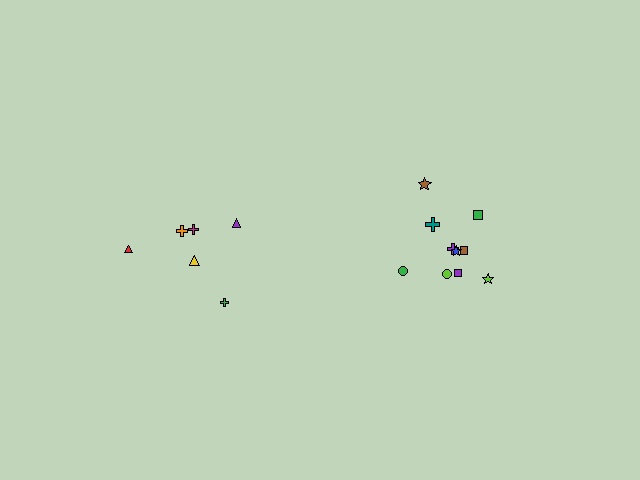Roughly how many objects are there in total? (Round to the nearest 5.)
Roughly 15 objects in total.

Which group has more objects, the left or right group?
The right group.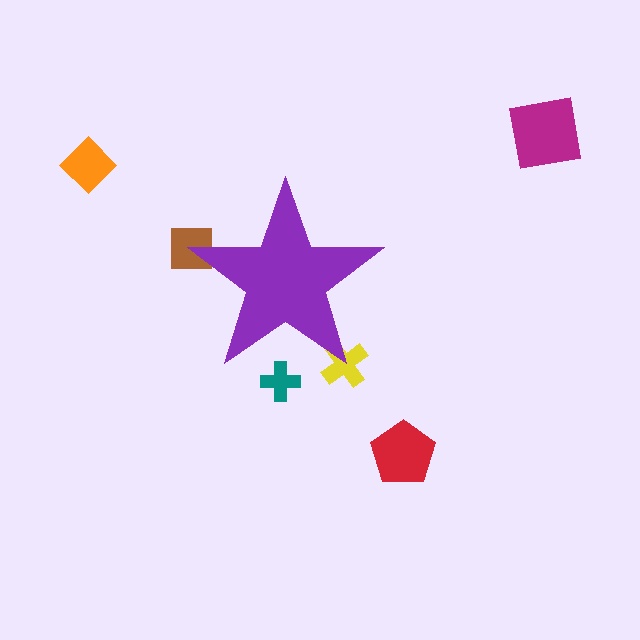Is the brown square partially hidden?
Yes, the brown square is partially hidden behind the purple star.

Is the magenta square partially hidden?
No, the magenta square is fully visible.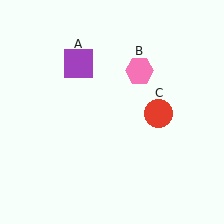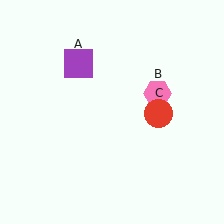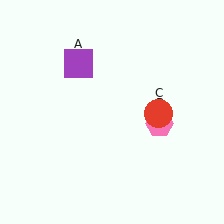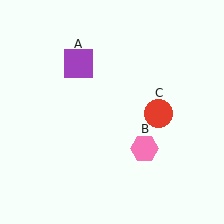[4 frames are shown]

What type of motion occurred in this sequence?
The pink hexagon (object B) rotated clockwise around the center of the scene.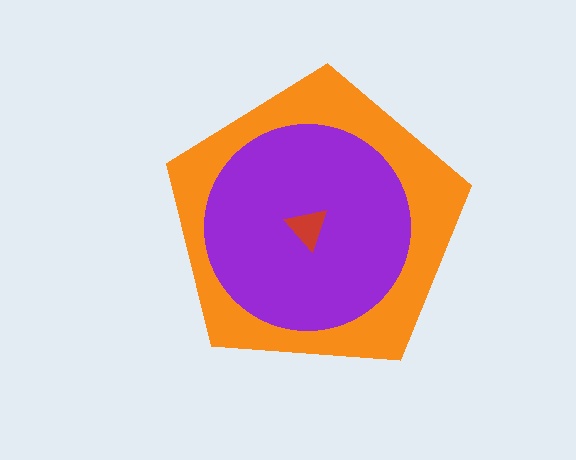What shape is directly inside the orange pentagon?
The purple circle.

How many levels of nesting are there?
3.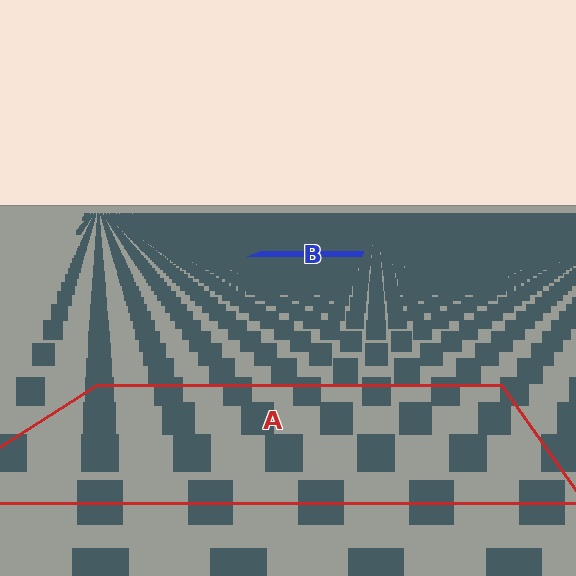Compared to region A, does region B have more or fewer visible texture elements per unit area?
Region B has more texture elements per unit area — they are packed more densely because it is farther away.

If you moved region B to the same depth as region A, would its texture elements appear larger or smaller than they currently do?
They would appear larger. At a closer depth, the same texture elements are projected at a bigger on-screen size.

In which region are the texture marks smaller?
The texture marks are smaller in region B, because it is farther away.